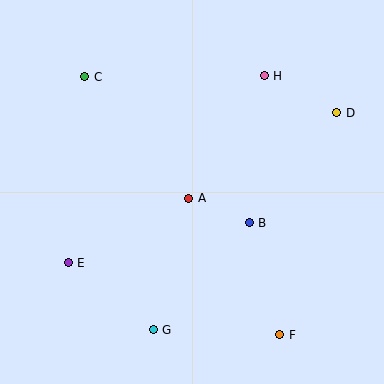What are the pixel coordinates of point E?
Point E is at (68, 263).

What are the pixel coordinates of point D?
Point D is at (337, 113).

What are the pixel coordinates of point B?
Point B is at (249, 223).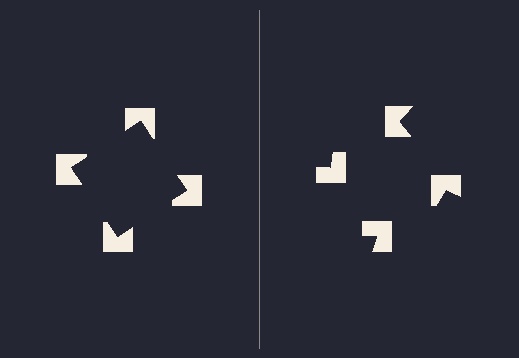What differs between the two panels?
The notched squares are positioned identically on both sides; only the wedge orientations differ. On the left they align to a square; on the right they are misaligned.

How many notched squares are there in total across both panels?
8 — 4 on each side.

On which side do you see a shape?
An illusory square appears on the left side. On the right side the wedge cuts are rotated, so no coherent shape forms.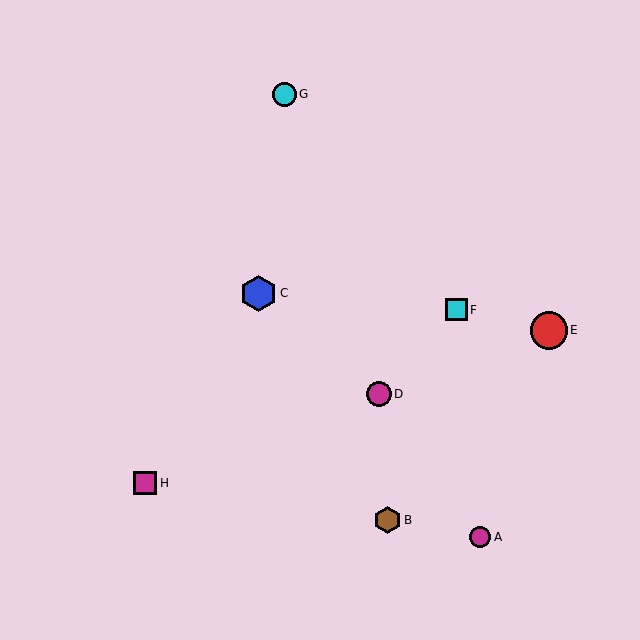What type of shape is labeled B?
Shape B is a brown hexagon.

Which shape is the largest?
The red circle (labeled E) is the largest.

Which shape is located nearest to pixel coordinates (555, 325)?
The red circle (labeled E) at (549, 330) is nearest to that location.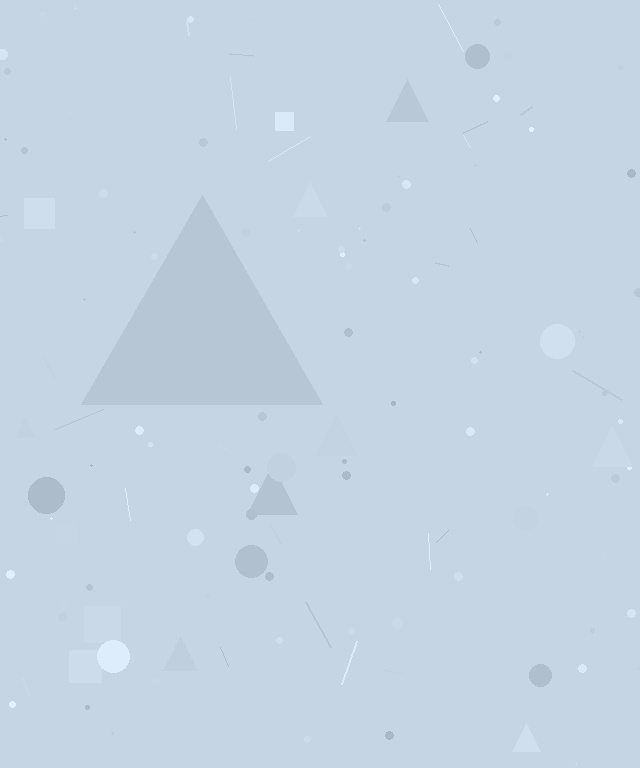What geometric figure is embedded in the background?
A triangle is embedded in the background.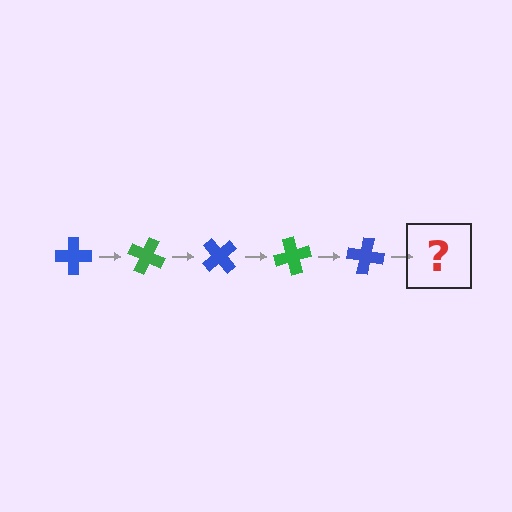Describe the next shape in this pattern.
It should be a green cross, rotated 125 degrees from the start.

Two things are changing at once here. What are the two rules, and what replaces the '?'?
The two rules are that it rotates 25 degrees each step and the color cycles through blue and green. The '?' should be a green cross, rotated 125 degrees from the start.